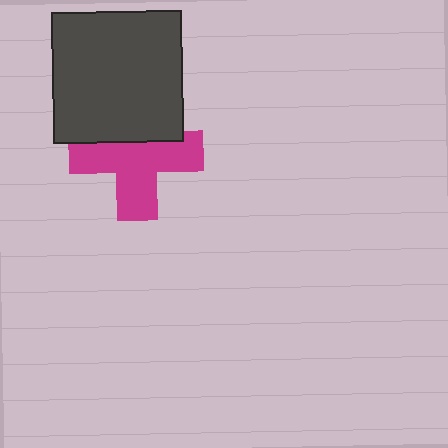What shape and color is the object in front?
The object in front is a dark gray rectangle.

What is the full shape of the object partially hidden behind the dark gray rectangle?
The partially hidden object is a magenta cross.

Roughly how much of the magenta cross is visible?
Most of it is visible (roughly 66%).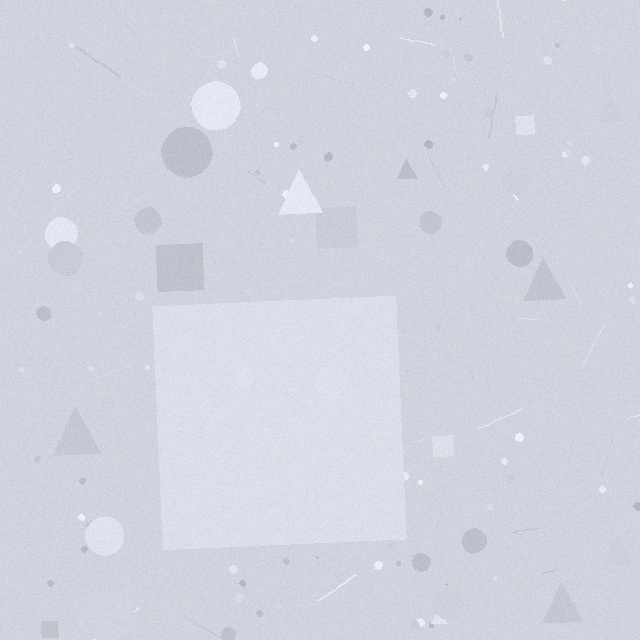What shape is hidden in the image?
A square is hidden in the image.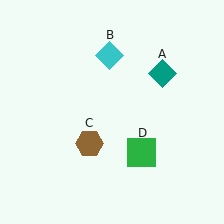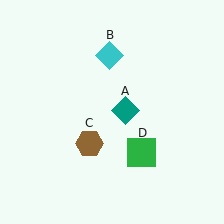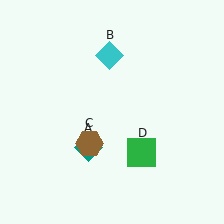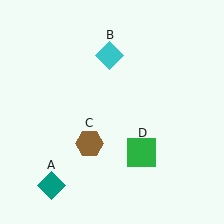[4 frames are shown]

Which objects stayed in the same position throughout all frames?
Cyan diamond (object B) and brown hexagon (object C) and green square (object D) remained stationary.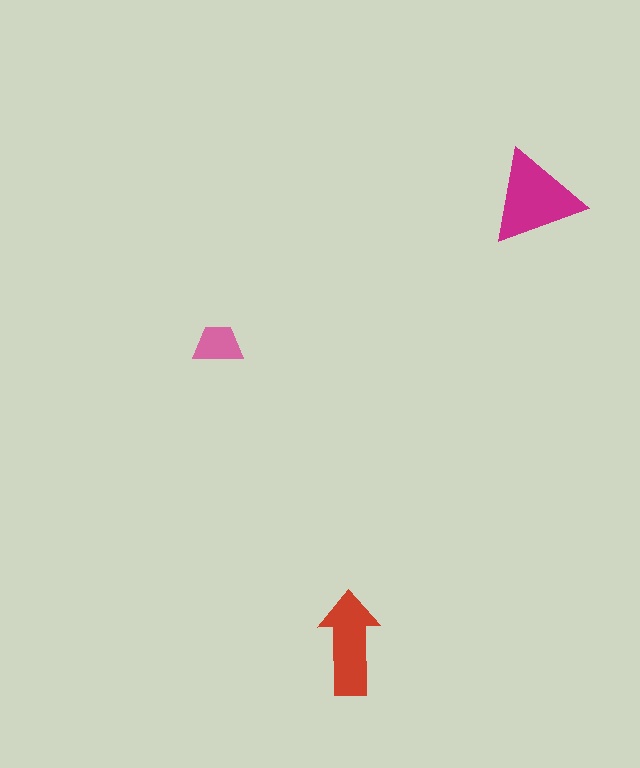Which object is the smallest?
The pink trapezoid.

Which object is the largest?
The magenta triangle.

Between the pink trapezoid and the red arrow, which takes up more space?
The red arrow.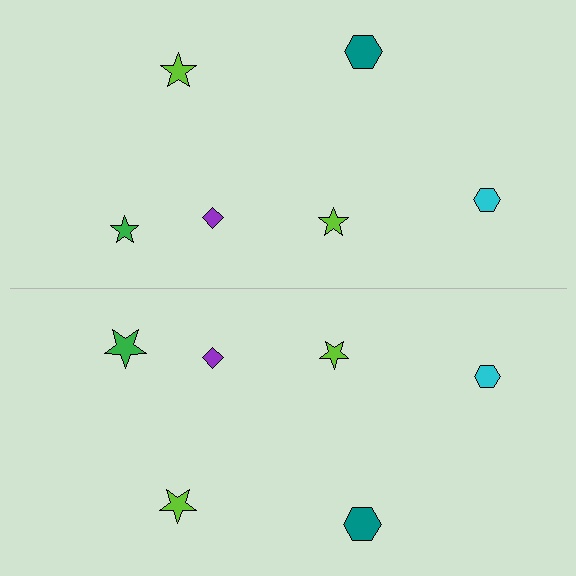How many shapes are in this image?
There are 12 shapes in this image.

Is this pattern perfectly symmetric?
No, the pattern is not perfectly symmetric. The green star on the bottom side has a different size than its mirror counterpart.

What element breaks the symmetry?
The green star on the bottom side has a different size than its mirror counterpart.